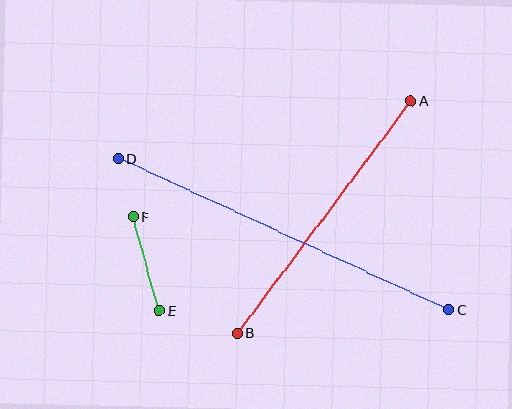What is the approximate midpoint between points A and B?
The midpoint is at approximately (324, 217) pixels.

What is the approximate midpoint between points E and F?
The midpoint is at approximately (146, 264) pixels.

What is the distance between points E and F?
The distance is approximately 98 pixels.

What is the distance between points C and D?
The distance is approximately 363 pixels.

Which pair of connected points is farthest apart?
Points C and D are farthest apart.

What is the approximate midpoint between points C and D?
The midpoint is at approximately (284, 234) pixels.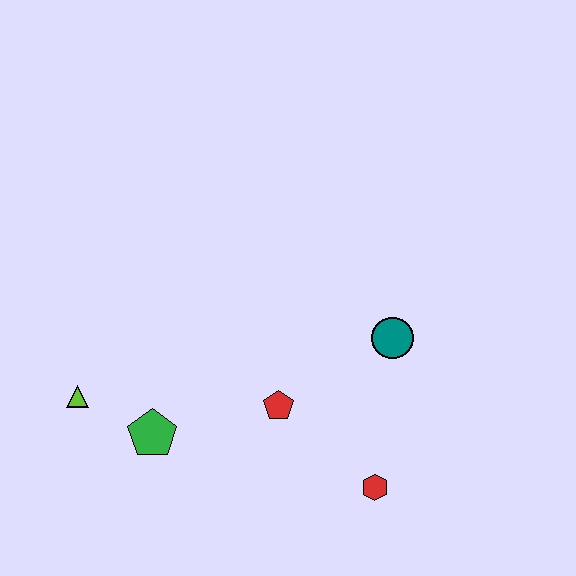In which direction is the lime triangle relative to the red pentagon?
The lime triangle is to the left of the red pentagon.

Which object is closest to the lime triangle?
The green pentagon is closest to the lime triangle.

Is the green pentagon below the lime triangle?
Yes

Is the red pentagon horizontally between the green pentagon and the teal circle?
Yes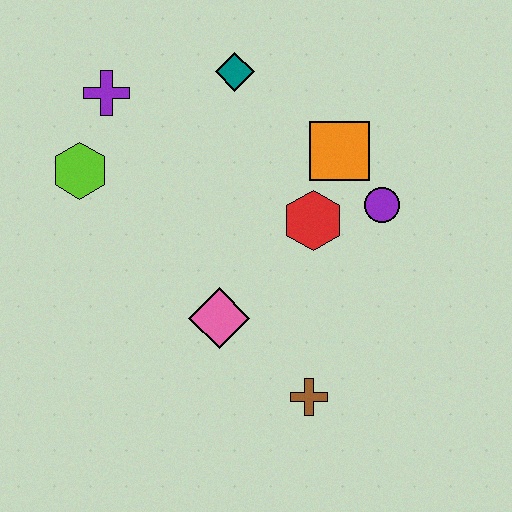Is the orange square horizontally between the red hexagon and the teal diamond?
No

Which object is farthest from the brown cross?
The purple cross is farthest from the brown cross.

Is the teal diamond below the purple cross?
No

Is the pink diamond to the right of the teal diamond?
No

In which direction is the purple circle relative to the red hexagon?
The purple circle is to the right of the red hexagon.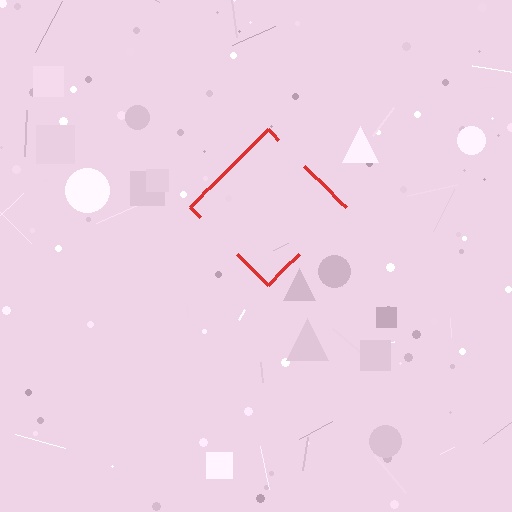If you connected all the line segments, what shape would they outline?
They would outline a diamond.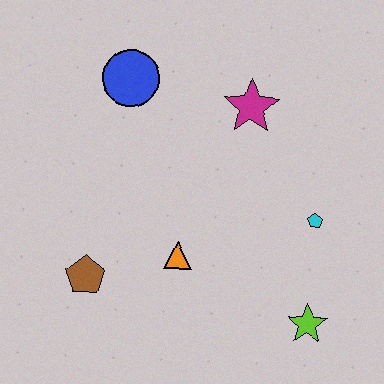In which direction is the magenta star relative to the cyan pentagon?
The magenta star is above the cyan pentagon.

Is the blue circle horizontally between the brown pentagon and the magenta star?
Yes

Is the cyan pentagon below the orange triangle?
No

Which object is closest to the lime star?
The cyan pentagon is closest to the lime star.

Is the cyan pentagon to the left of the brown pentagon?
No